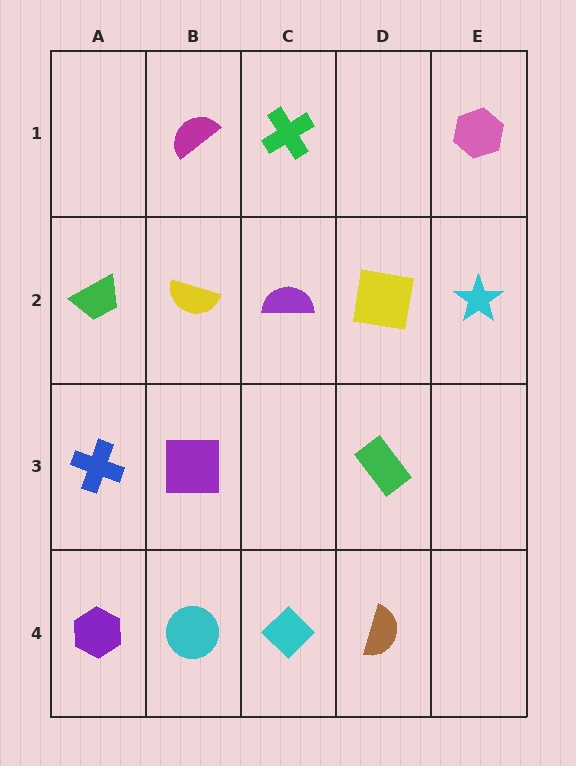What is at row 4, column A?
A purple hexagon.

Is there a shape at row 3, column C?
No, that cell is empty.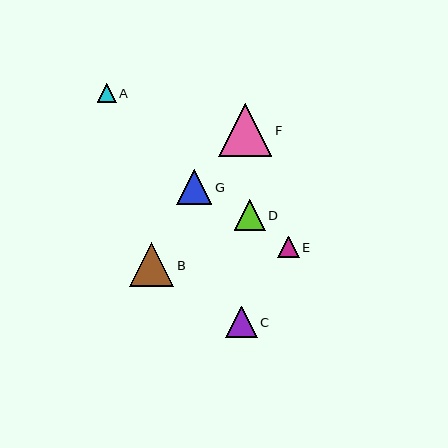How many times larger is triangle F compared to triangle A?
Triangle F is approximately 2.8 times the size of triangle A.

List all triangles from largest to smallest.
From largest to smallest: F, B, G, C, D, E, A.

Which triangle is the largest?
Triangle F is the largest with a size of approximately 53 pixels.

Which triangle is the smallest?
Triangle A is the smallest with a size of approximately 19 pixels.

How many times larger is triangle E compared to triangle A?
Triangle E is approximately 1.1 times the size of triangle A.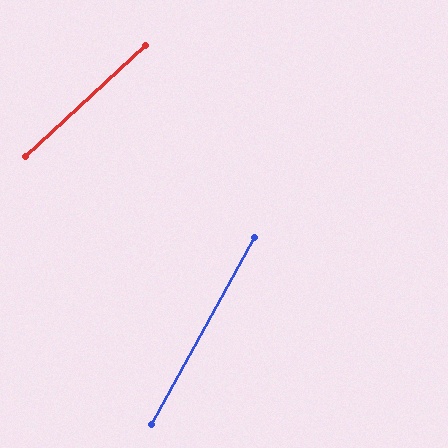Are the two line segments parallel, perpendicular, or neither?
Neither parallel nor perpendicular — they differ by about 18°.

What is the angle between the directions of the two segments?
Approximately 18 degrees.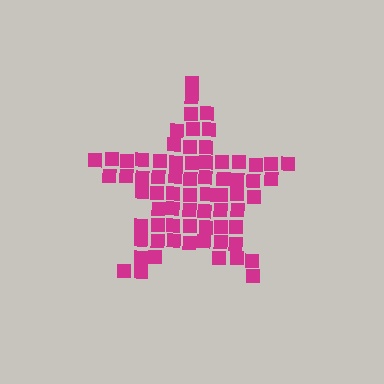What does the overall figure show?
The overall figure shows a star.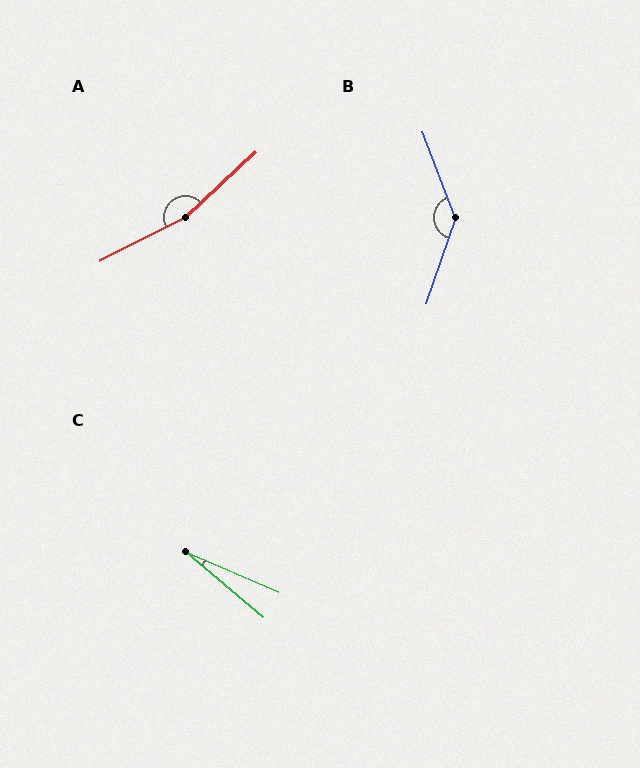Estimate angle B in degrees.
Approximately 140 degrees.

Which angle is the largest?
A, at approximately 164 degrees.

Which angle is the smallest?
C, at approximately 16 degrees.